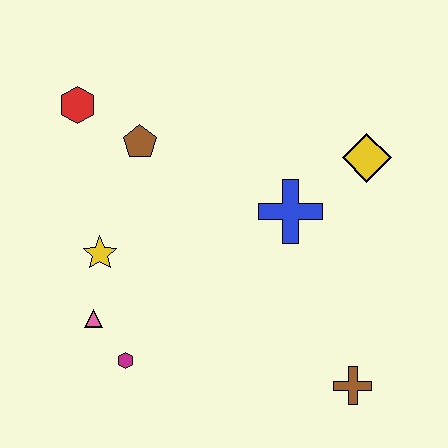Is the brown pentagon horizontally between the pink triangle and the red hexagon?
No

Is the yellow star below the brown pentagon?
Yes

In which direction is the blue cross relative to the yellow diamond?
The blue cross is to the left of the yellow diamond.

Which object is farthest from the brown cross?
The red hexagon is farthest from the brown cross.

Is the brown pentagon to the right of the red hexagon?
Yes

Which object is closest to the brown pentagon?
The red hexagon is closest to the brown pentagon.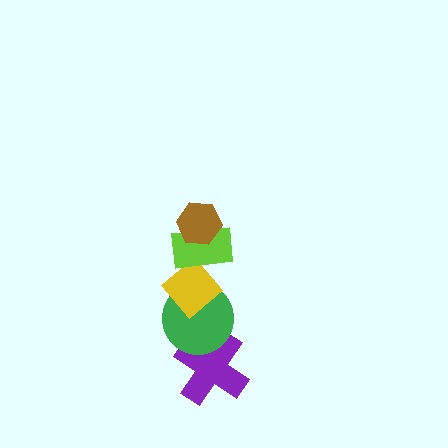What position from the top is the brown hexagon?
The brown hexagon is 1st from the top.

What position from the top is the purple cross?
The purple cross is 5th from the top.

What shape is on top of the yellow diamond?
The lime rectangle is on top of the yellow diamond.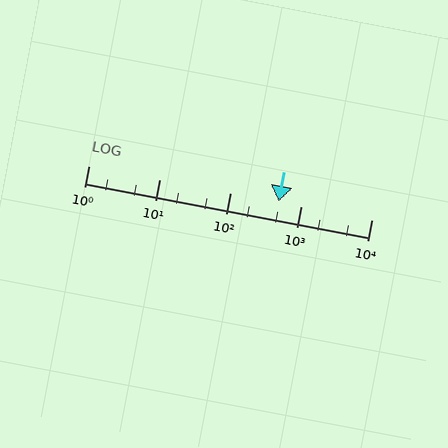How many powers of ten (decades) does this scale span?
The scale spans 4 decades, from 1 to 10000.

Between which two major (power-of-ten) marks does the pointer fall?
The pointer is between 100 and 1000.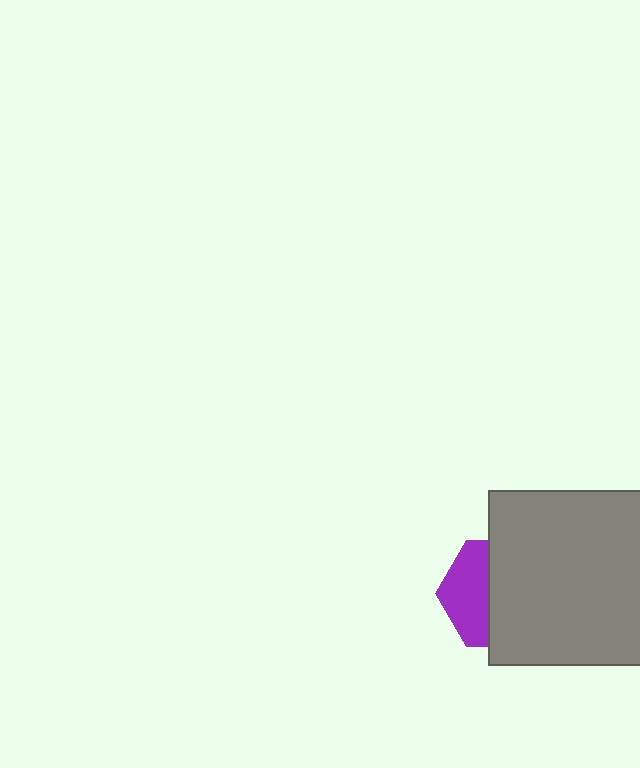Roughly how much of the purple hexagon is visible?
A small part of it is visible (roughly 40%).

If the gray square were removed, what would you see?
You would see the complete purple hexagon.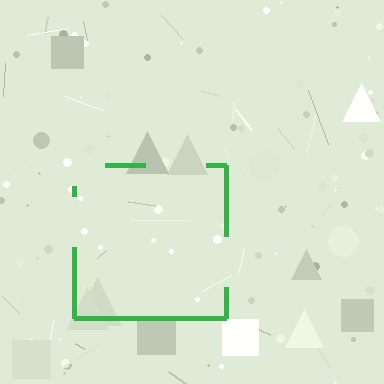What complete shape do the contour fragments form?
The contour fragments form a square.